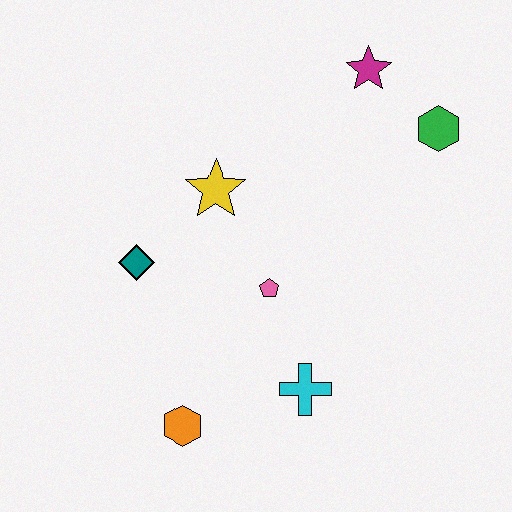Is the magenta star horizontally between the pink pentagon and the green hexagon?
Yes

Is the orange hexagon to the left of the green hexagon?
Yes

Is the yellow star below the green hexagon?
Yes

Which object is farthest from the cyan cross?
The magenta star is farthest from the cyan cross.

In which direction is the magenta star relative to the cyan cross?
The magenta star is above the cyan cross.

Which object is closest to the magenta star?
The green hexagon is closest to the magenta star.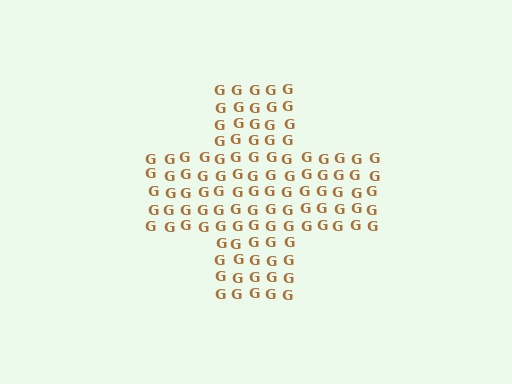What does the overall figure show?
The overall figure shows a cross.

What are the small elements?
The small elements are letter G's.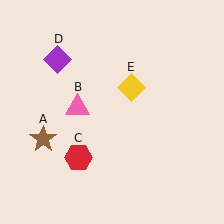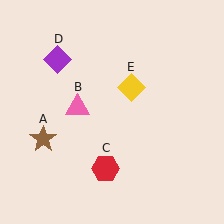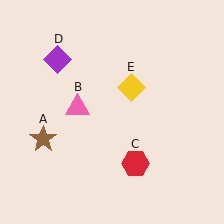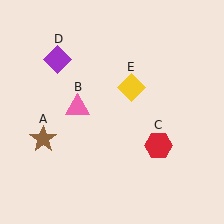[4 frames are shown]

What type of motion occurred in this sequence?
The red hexagon (object C) rotated counterclockwise around the center of the scene.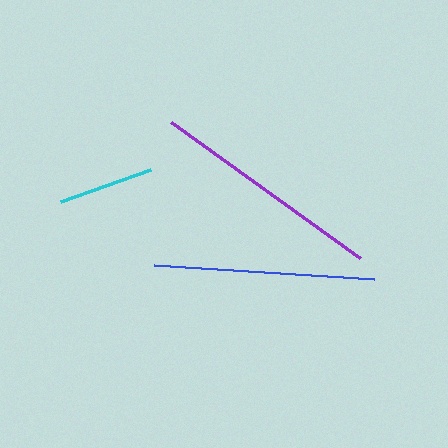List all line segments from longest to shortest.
From longest to shortest: purple, blue, cyan.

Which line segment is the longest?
The purple line is the longest at approximately 233 pixels.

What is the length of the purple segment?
The purple segment is approximately 233 pixels long.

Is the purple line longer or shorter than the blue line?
The purple line is longer than the blue line.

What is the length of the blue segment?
The blue segment is approximately 221 pixels long.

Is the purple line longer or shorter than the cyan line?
The purple line is longer than the cyan line.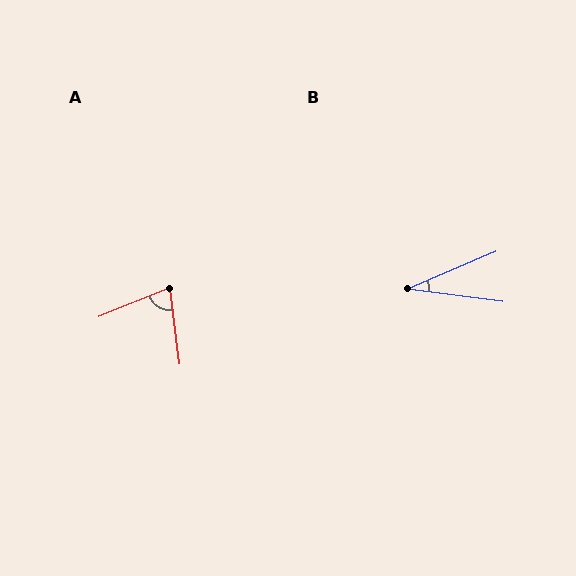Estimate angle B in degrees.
Approximately 30 degrees.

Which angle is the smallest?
B, at approximately 30 degrees.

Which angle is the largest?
A, at approximately 75 degrees.